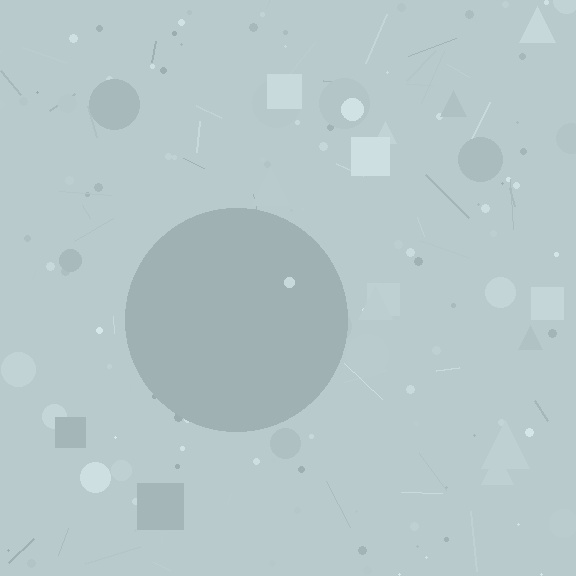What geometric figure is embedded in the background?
A circle is embedded in the background.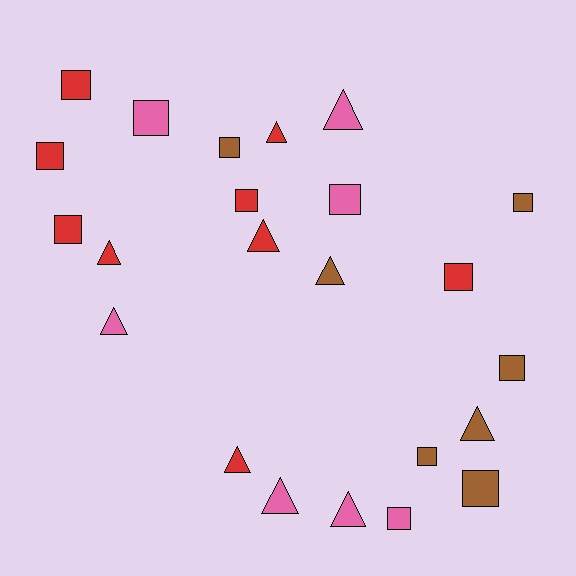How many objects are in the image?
There are 23 objects.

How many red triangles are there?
There are 4 red triangles.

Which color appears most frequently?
Red, with 9 objects.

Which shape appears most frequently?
Square, with 13 objects.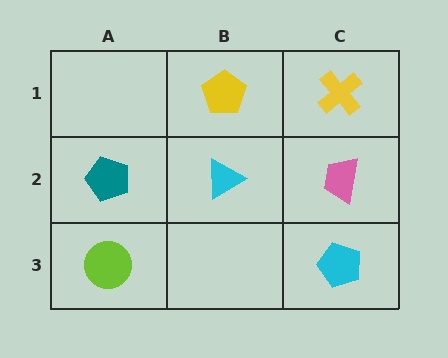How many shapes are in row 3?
2 shapes.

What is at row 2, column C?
A pink trapezoid.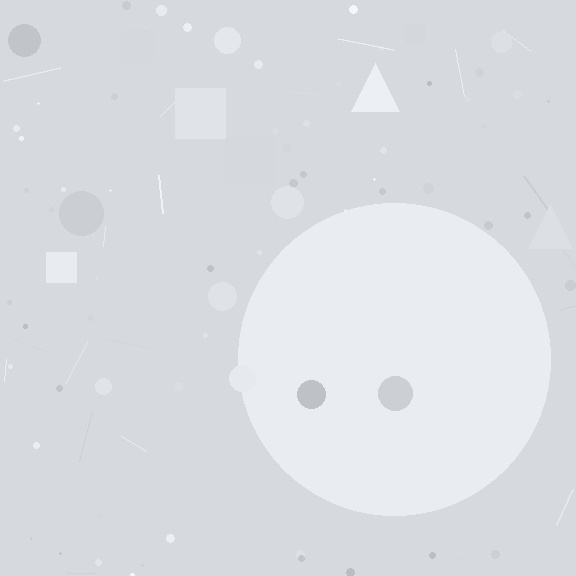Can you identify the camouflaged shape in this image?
The camouflaged shape is a circle.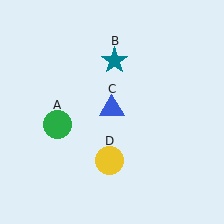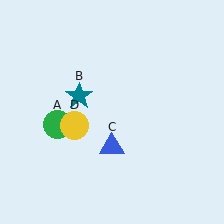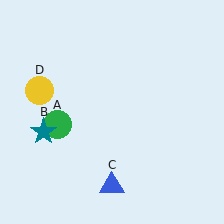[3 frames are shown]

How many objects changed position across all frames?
3 objects changed position: teal star (object B), blue triangle (object C), yellow circle (object D).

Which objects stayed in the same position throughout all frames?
Green circle (object A) remained stationary.